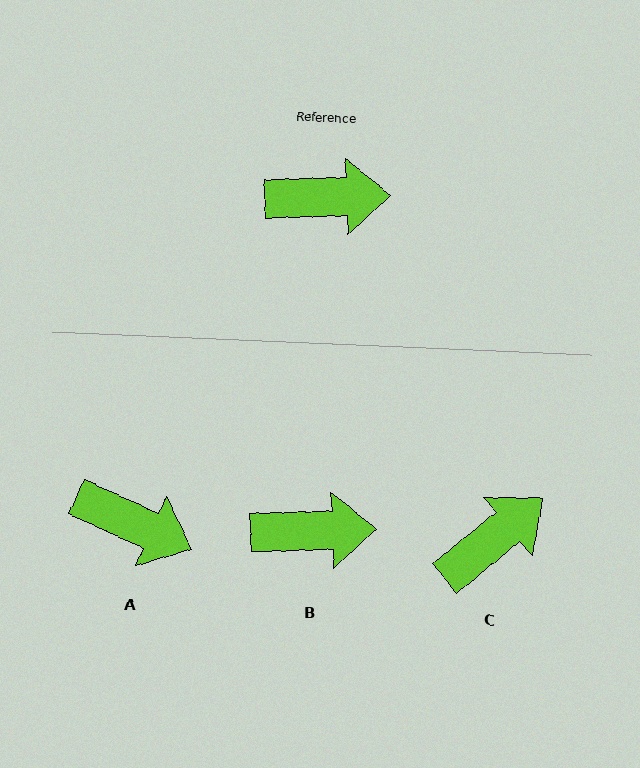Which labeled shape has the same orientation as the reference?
B.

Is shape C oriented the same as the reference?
No, it is off by about 37 degrees.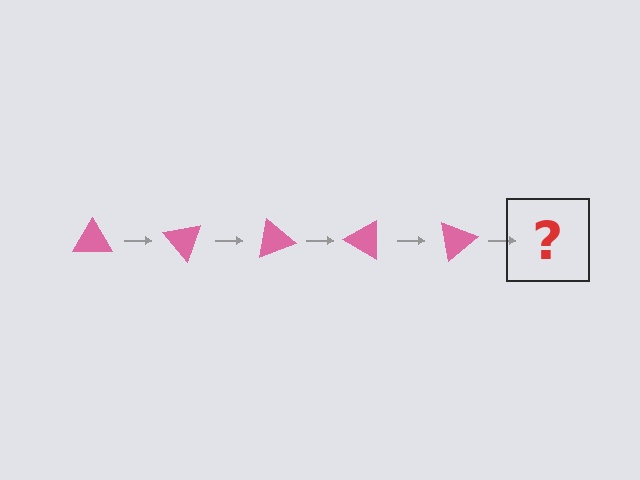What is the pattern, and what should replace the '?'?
The pattern is that the triangle rotates 50 degrees each step. The '?' should be a pink triangle rotated 250 degrees.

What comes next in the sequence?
The next element should be a pink triangle rotated 250 degrees.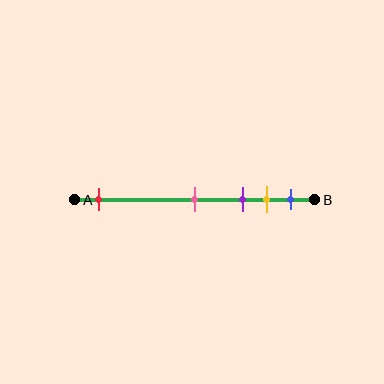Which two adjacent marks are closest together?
The yellow and blue marks are the closest adjacent pair.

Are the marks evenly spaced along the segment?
No, the marks are not evenly spaced.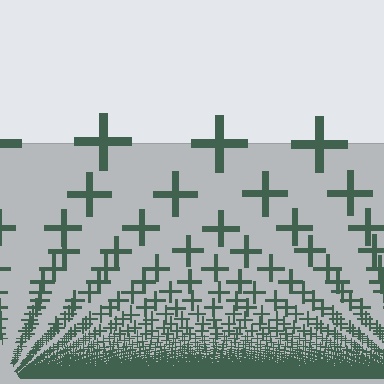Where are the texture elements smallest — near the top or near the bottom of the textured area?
Near the bottom.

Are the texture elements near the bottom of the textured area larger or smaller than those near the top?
Smaller. The gradient is inverted — elements near the bottom are smaller and denser.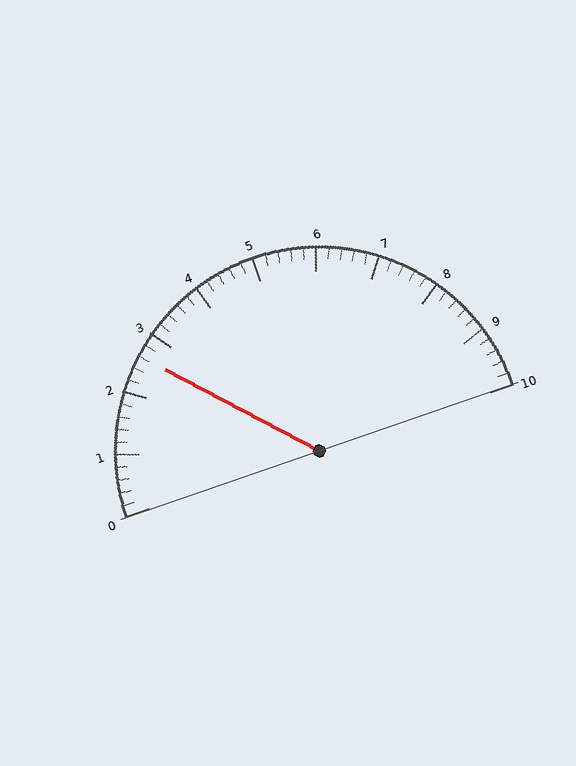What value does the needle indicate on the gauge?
The needle indicates approximately 2.6.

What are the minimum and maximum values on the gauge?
The gauge ranges from 0 to 10.